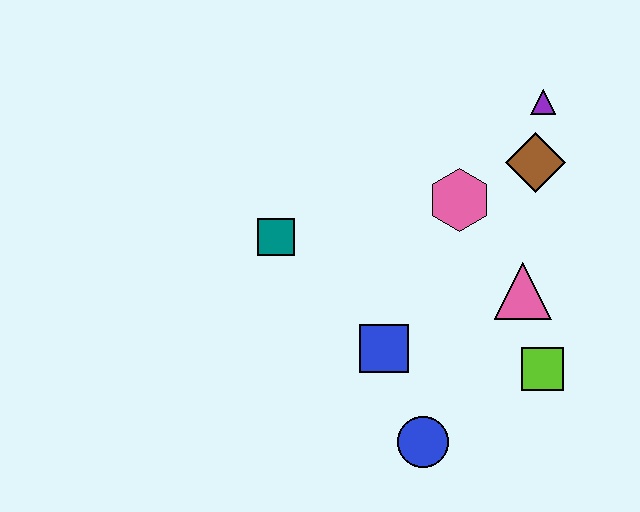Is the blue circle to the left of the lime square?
Yes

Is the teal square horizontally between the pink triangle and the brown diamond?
No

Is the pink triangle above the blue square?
Yes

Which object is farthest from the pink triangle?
The teal square is farthest from the pink triangle.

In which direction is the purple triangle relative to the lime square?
The purple triangle is above the lime square.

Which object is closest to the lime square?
The pink triangle is closest to the lime square.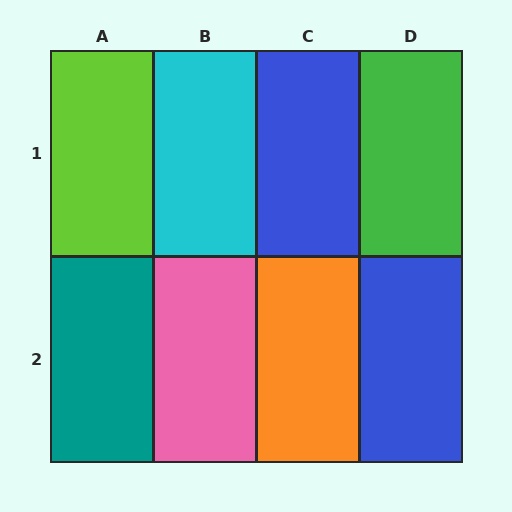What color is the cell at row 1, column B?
Cyan.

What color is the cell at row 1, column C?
Blue.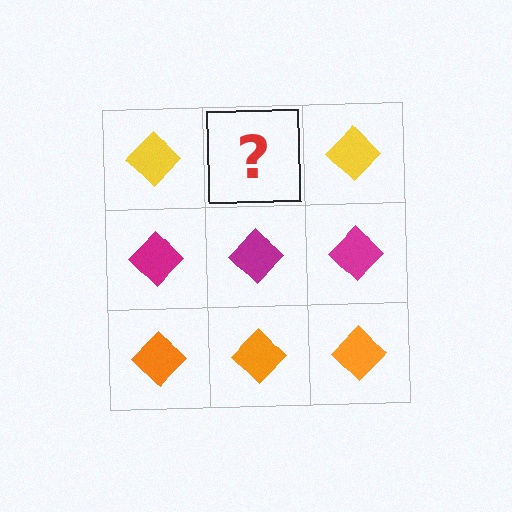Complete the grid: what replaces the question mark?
The question mark should be replaced with a yellow diamond.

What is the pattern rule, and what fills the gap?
The rule is that each row has a consistent color. The gap should be filled with a yellow diamond.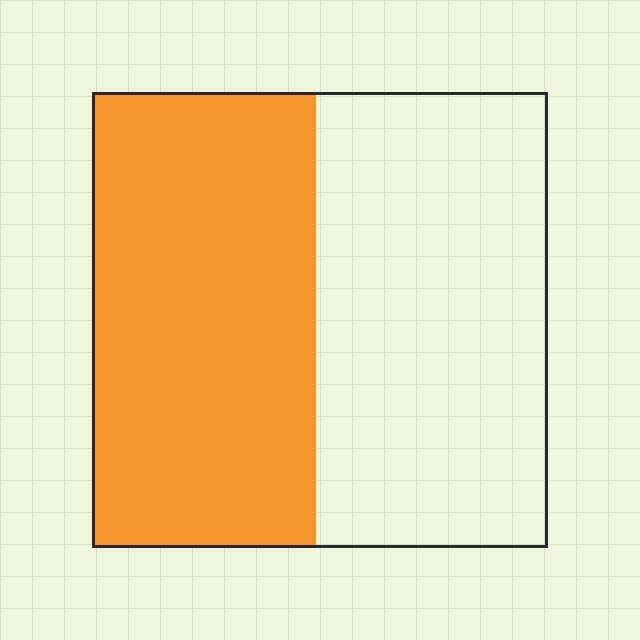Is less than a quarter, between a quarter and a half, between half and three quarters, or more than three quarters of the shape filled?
Between a quarter and a half.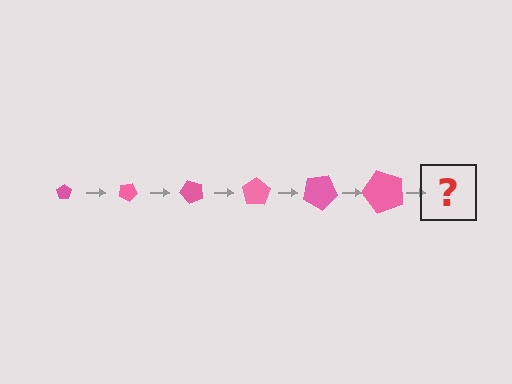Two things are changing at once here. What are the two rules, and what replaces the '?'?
The two rules are that the pentagon grows larger each step and it rotates 25 degrees each step. The '?' should be a pentagon, larger than the previous one and rotated 150 degrees from the start.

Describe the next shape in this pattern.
It should be a pentagon, larger than the previous one and rotated 150 degrees from the start.